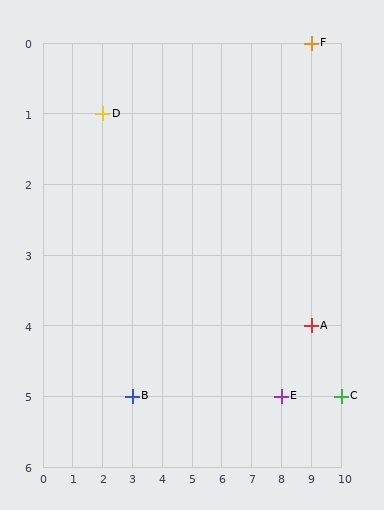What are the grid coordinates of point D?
Point D is at grid coordinates (2, 1).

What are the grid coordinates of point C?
Point C is at grid coordinates (10, 5).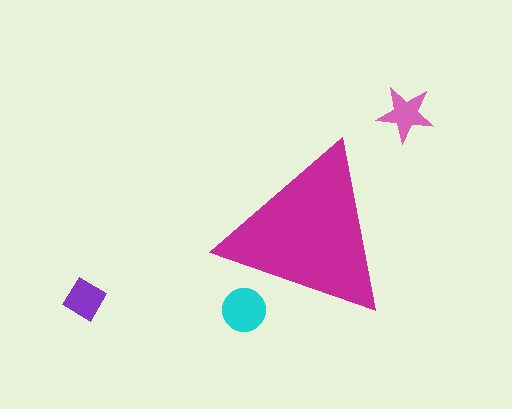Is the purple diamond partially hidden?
No, the purple diamond is fully visible.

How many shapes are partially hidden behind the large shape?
1 shape is partially hidden.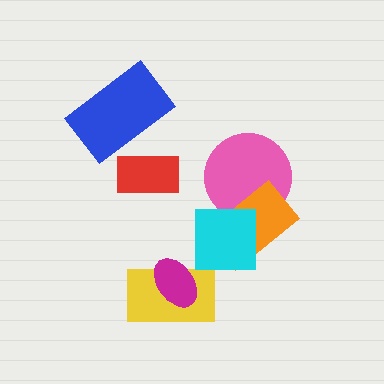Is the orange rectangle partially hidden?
Yes, it is partially covered by another shape.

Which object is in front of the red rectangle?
The blue rectangle is in front of the red rectangle.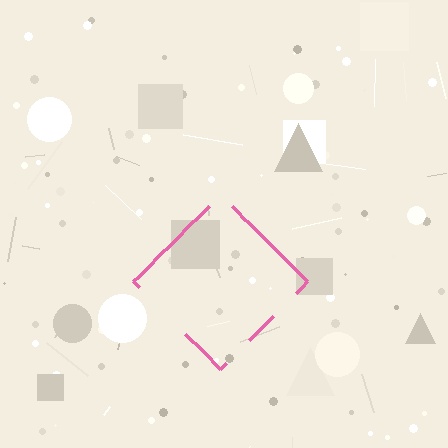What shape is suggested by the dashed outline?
The dashed outline suggests a diamond.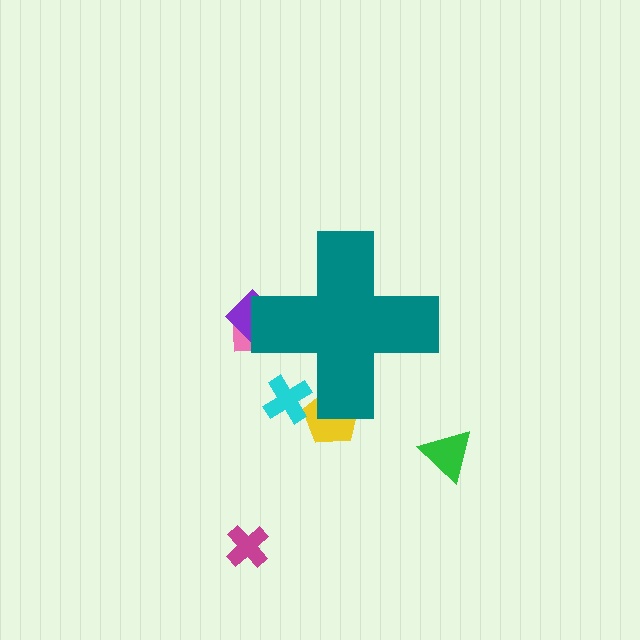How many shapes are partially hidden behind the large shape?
4 shapes are partially hidden.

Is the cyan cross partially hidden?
Yes, the cyan cross is partially hidden behind the teal cross.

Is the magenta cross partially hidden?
No, the magenta cross is fully visible.